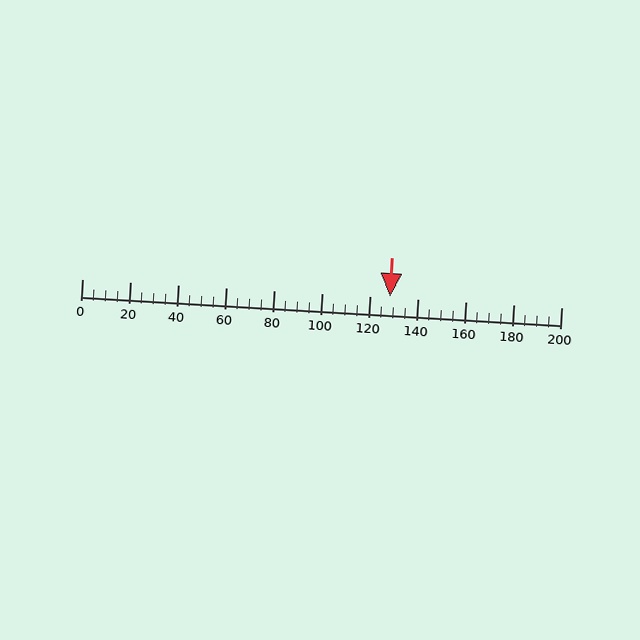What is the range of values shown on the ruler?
The ruler shows values from 0 to 200.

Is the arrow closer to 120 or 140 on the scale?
The arrow is closer to 120.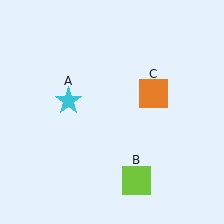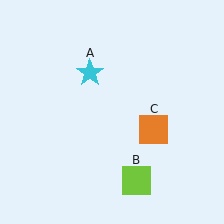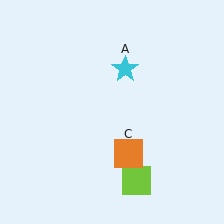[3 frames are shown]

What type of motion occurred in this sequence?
The cyan star (object A), orange square (object C) rotated clockwise around the center of the scene.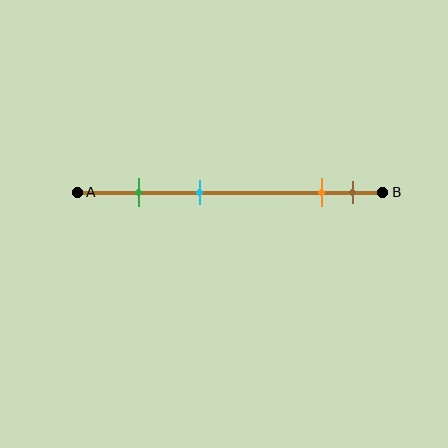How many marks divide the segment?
There are 4 marks dividing the segment.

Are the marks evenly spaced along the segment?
No, the marks are not evenly spaced.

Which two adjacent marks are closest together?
The orange and brown marks are the closest adjacent pair.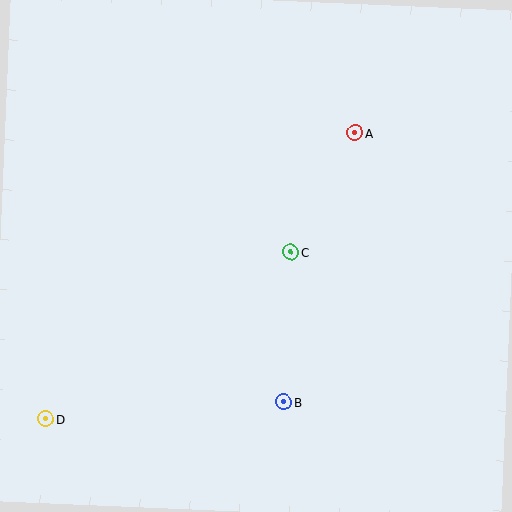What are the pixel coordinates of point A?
Point A is at (355, 133).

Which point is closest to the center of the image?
Point C at (291, 252) is closest to the center.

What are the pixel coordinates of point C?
Point C is at (291, 252).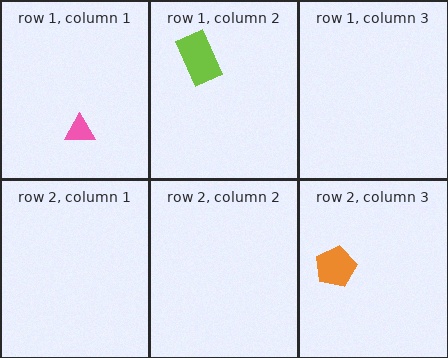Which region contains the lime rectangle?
The row 1, column 2 region.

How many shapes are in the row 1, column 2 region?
1.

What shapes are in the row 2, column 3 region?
The orange pentagon.